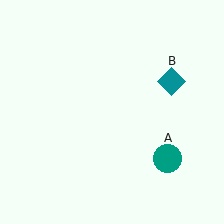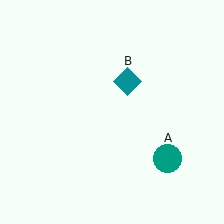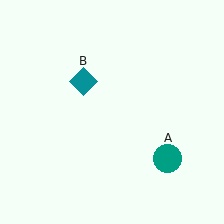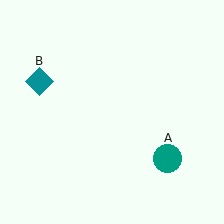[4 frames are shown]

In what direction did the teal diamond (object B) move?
The teal diamond (object B) moved left.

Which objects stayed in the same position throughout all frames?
Teal circle (object A) remained stationary.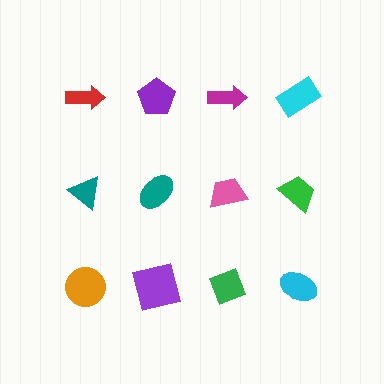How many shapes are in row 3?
4 shapes.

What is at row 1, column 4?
A cyan rectangle.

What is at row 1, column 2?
A purple pentagon.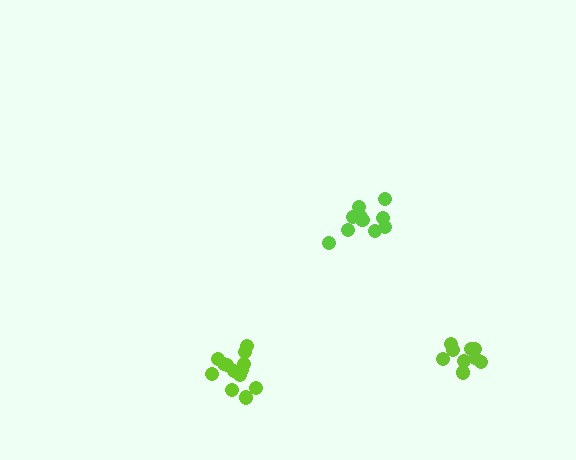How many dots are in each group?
Group 1: 9 dots, Group 2: 13 dots, Group 3: 12 dots (34 total).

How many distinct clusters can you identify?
There are 3 distinct clusters.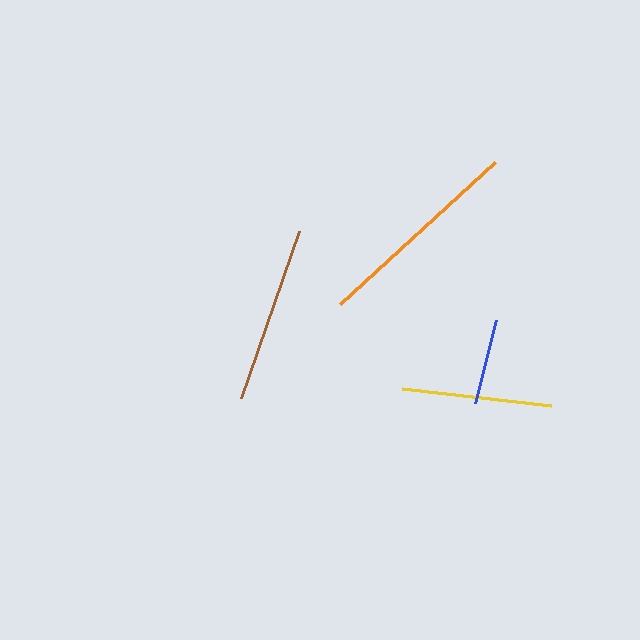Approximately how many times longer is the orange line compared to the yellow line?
The orange line is approximately 1.4 times the length of the yellow line.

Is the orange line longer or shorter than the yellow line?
The orange line is longer than the yellow line.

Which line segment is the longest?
The orange line is the longest at approximately 210 pixels.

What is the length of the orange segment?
The orange segment is approximately 210 pixels long.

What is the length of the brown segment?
The brown segment is approximately 177 pixels long.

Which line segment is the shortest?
The blue line is the shortest at approximately 86 pixels.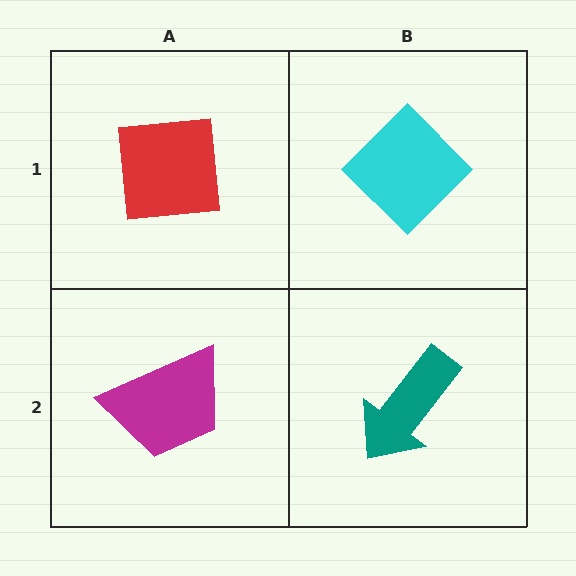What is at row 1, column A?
A red square.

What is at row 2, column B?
A teal arrow.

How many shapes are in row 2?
2 shapes.